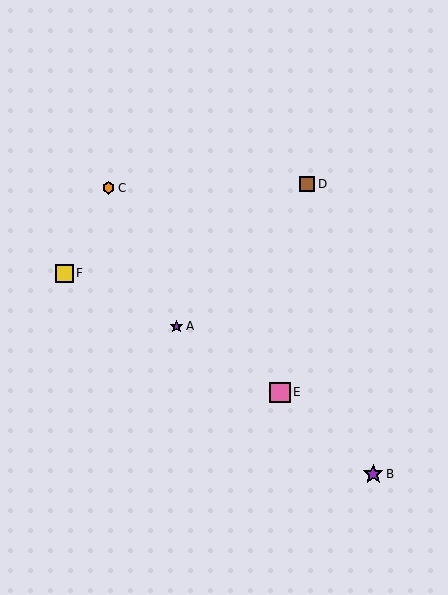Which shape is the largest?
The pink square (labeled E) is the largest.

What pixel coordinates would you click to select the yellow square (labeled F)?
Click at (64, 273) to select the yellow square F.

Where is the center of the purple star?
The center of the purple star is at (176, 326).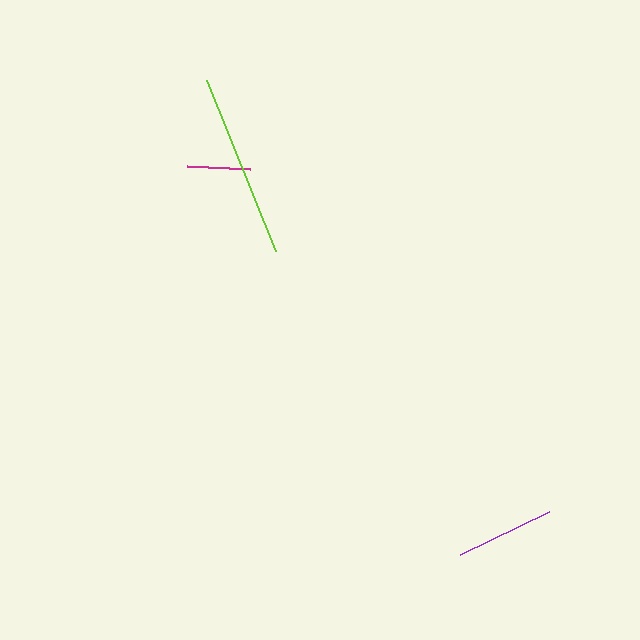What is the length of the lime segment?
The lime segment is approximately 184 pixels long.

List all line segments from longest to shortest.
From longest to shortest: lime, purple, magenta.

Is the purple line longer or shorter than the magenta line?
The purple line is longer than the magenta line.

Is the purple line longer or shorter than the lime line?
The lime line is longer than the purple line.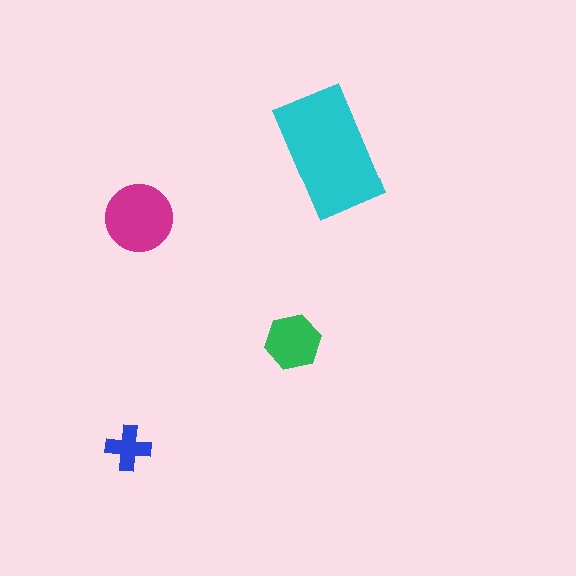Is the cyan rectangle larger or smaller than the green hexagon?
Larger.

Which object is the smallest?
The blue cross.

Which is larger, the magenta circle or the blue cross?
The magenta circle.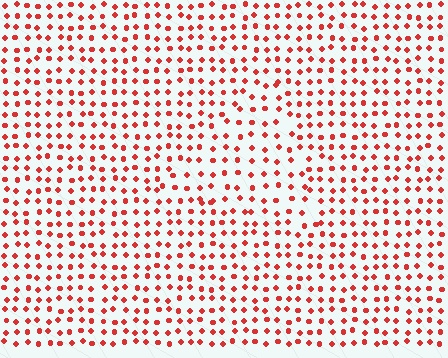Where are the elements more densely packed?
The elements are more densely packed outside the triangle boundary.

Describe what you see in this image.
The image contains small red elements arranged at two different densities. A triangle-shaped region is visible where the elements are less densely packed than the surrounding area.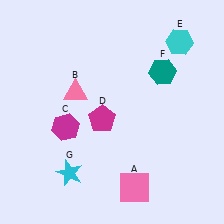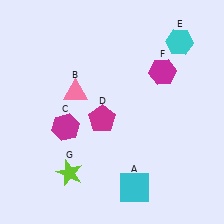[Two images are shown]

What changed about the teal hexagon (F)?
In Image 1, F is teal. In Image 2, it changed to magenta.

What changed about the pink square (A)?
In Image 1, A is pink. In Image 2, it changed to cyan.